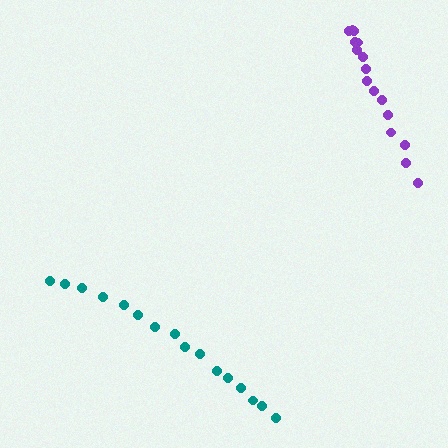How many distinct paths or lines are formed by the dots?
There are 2 distinct paths.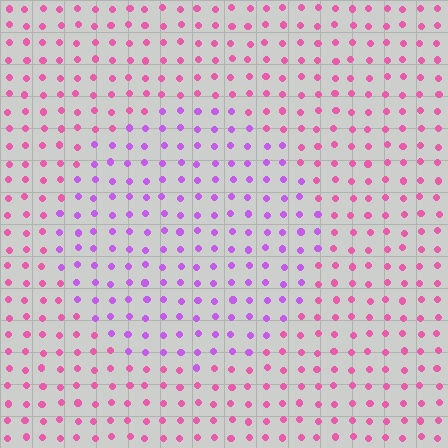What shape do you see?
I see a circle.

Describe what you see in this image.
The image is filled with small pink elements in a uniform arrangement. A circle-shaped region is visible where the elements are tinted to a slightly different hue, forming a subtle color boundary.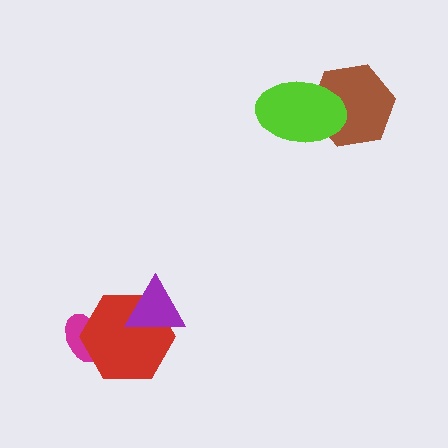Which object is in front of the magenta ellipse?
The red hexagon is in front of the magenta ellipse.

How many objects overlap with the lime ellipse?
1 object overlaps with the lime ellipse.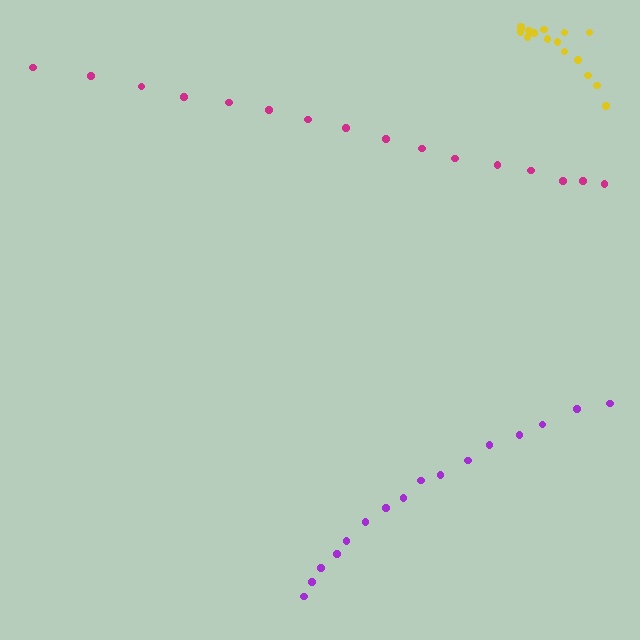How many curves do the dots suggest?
There are 3 distinct paths.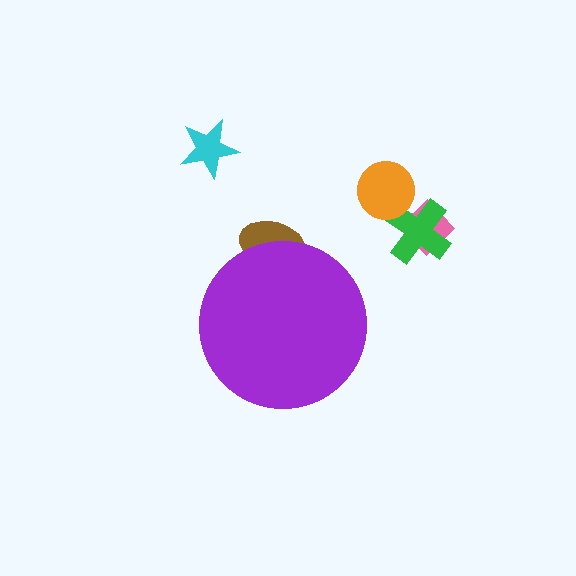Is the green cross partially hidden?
No, the green cross is fully visible.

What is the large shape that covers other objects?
A purple circle.